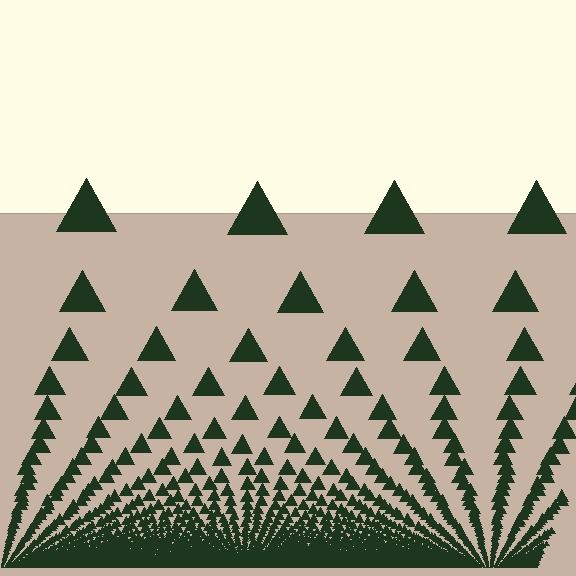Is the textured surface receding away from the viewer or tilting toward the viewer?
The surface appears to tilt toward the viewer. Texture elements get larger and sparser toward the top.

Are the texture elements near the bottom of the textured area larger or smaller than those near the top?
Smaller. The gradient is inverted — elements near the bottom are smaller and denser.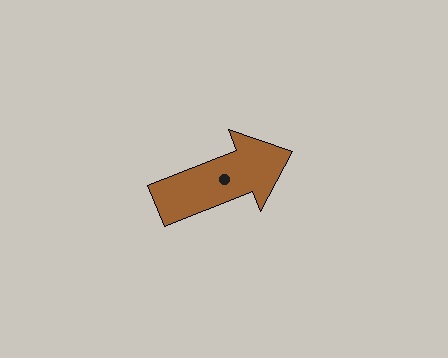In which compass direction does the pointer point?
East.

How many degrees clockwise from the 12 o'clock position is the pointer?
Approximately 68 degrees.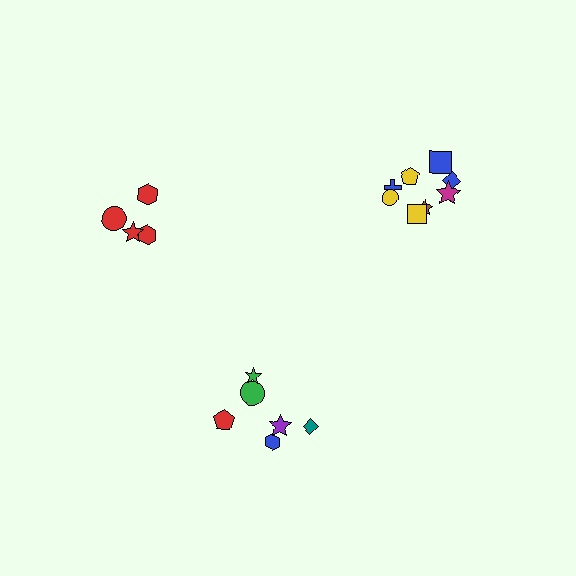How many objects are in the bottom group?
There are 6 objects.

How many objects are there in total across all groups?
There are 18 objects.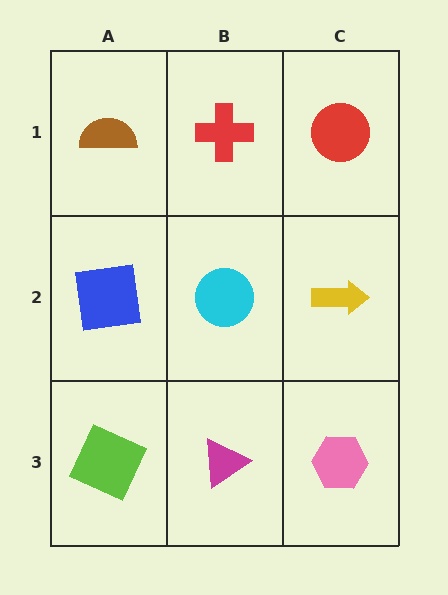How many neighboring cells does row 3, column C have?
2.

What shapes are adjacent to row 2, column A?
A brown semicircle (row 1, column A), a lime square (row 3, column A), a cyan circle (row 2, column B).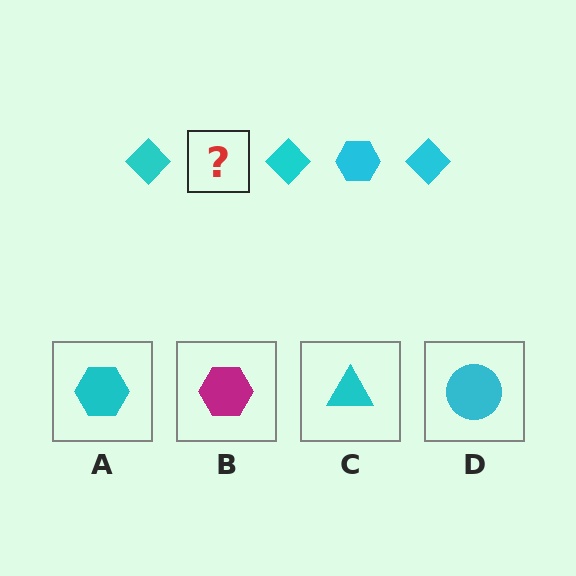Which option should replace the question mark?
Option A.